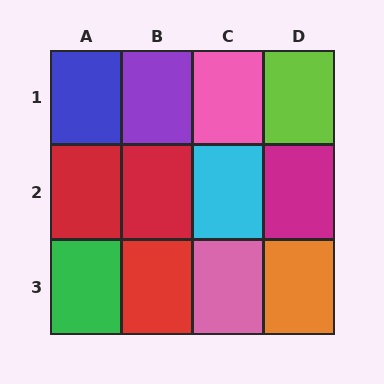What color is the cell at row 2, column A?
Red.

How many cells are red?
3 cells are red.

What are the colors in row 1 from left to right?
Blue, purple, pink, lime.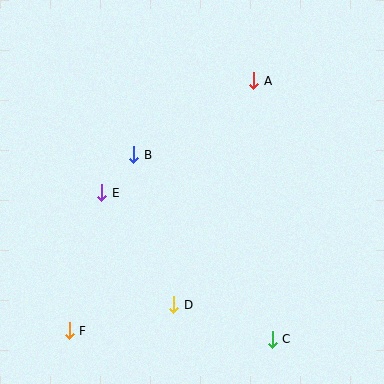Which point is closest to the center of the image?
Point B at (134, 155) is closest to the center.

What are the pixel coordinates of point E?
Point E is at (102, 193).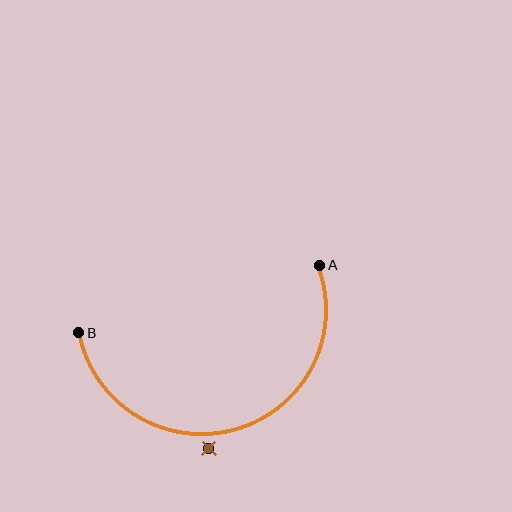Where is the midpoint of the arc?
The arc midpoint is the point on the curve farthest from the straight line joining A and B. It sits below that line.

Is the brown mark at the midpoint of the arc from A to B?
No — the brown mark does not lie on the arc at all. It sits slightly outside the curve.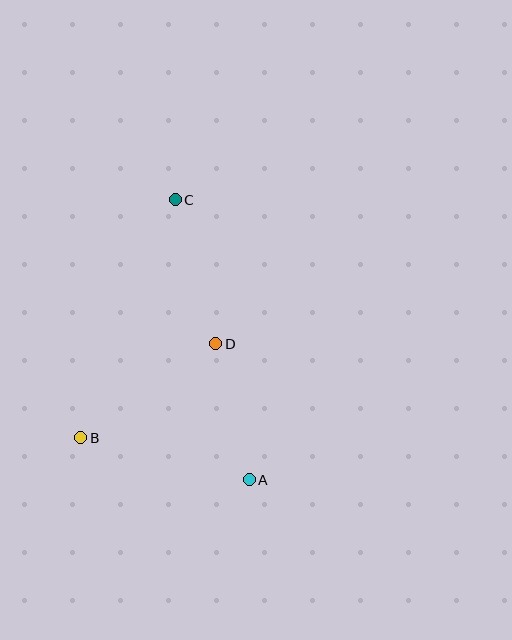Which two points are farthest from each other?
Points A and C are farthest from each other.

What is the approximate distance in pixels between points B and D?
The distance between B and D is approximately 164 pixels.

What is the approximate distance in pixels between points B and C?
The distance between B and C is approximately 256 pixels.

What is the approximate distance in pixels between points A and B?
The distance between A and B is approximately 174 pixels.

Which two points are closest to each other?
Points A and D are closest to each other.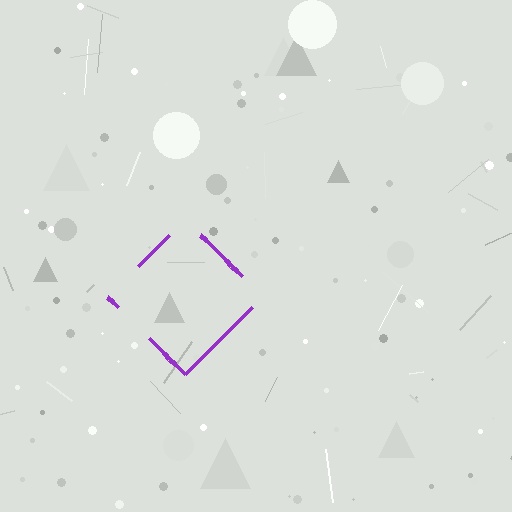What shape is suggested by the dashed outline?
The dashed outline suggests a diamond.